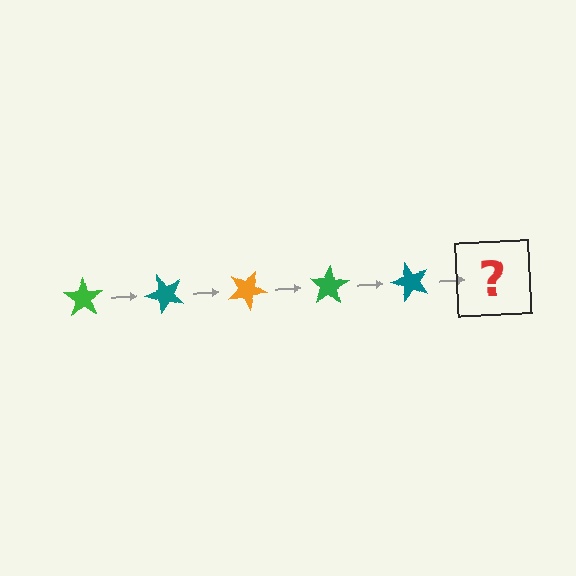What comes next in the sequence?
The next element should be an orange star, rotated 250 degrees from the start.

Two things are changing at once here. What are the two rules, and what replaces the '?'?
The two rules are that it rotates 50 degrees each step and the color cycles through green, teal, and orange. The '?' should be an orange star, rotated 250 degrees from the start.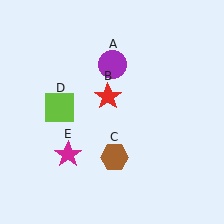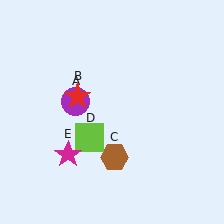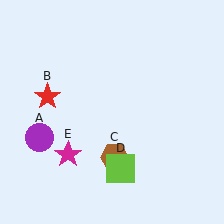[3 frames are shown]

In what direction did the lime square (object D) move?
The lime square (object D) moved down and to the right.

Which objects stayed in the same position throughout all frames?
Brown hexagon (object C) and magenta star (object E) remained stationary.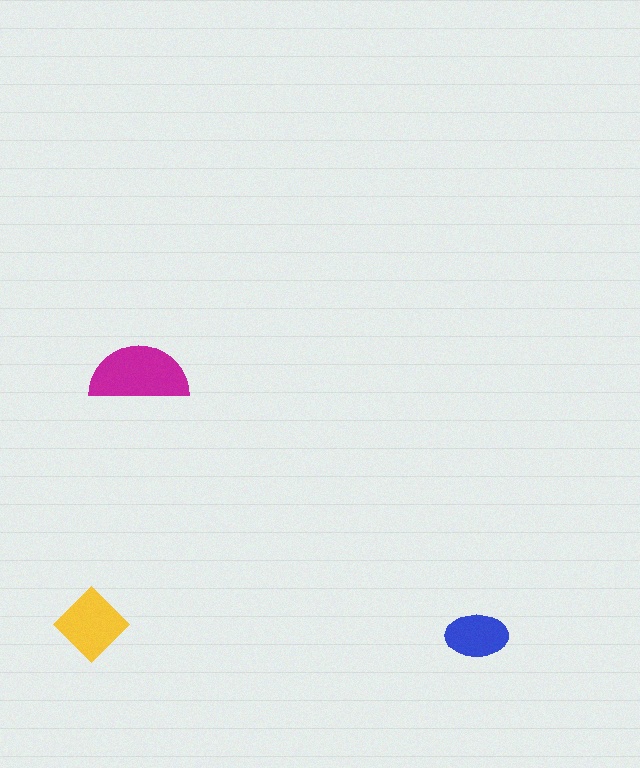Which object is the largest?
The magenta semicircle.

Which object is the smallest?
The blue ellipse.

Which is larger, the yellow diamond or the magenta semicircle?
The magenta semicircle.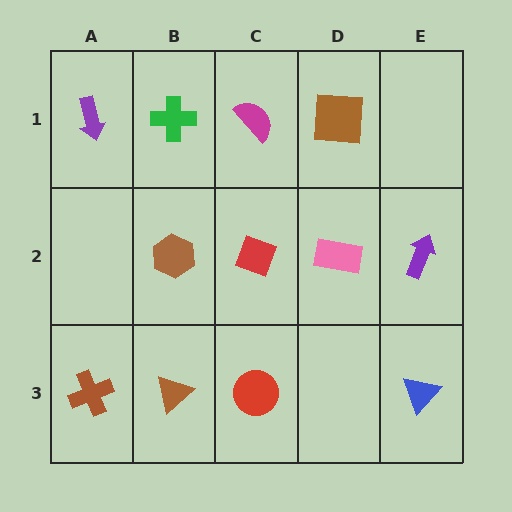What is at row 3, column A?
A brown cross.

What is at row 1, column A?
A purple arrow.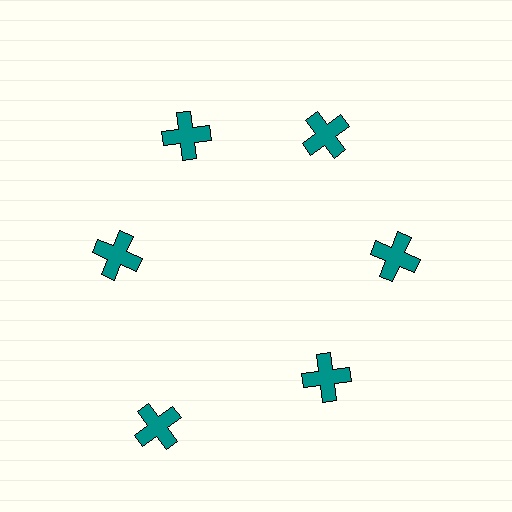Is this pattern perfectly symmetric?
No. The 6 teal crosses are arranged in a ring, but one element near the 7 o'clock position is pushed outward from the center, breaking the 6-fold rotational symmetry.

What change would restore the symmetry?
The symmetry would be restored by moving it inward, back onto the ring so that all 6 crosses sit at equal angles and equal distance from the center.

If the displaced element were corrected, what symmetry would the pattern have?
It would have 6-fold rotational symmetry — the pattern would map onto itself every 60 degrees.